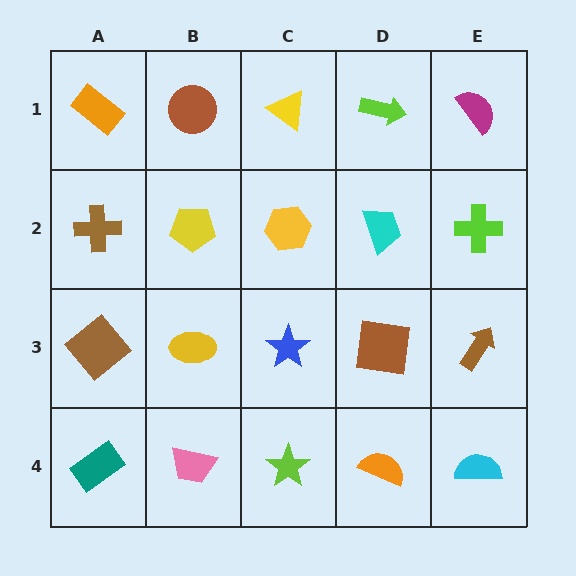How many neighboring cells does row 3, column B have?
4.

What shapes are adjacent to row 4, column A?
A brown diamond (row 3, column A), a pink trapezoid (row 4, column B).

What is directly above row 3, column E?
A lime cross.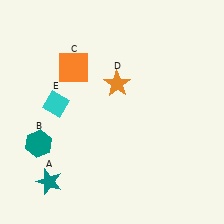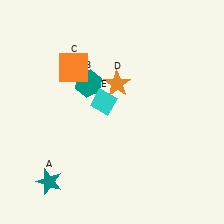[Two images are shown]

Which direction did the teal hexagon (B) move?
The teal hexagon (B) moved up.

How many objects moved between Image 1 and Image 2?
2 objects moved between the two images.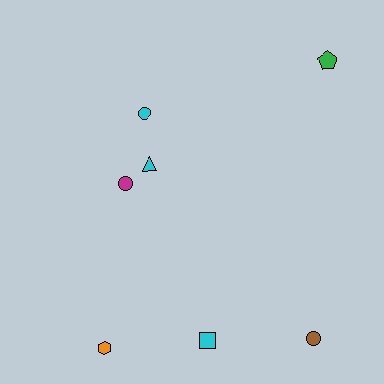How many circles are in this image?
There are 3 circles.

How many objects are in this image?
There are 7 objects.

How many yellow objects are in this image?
There are no yellow objects.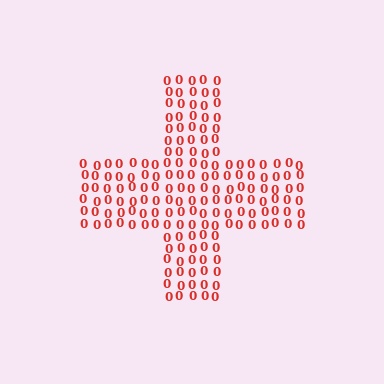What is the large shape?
The large shape is a cross.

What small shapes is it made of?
It is made of small digit 0's.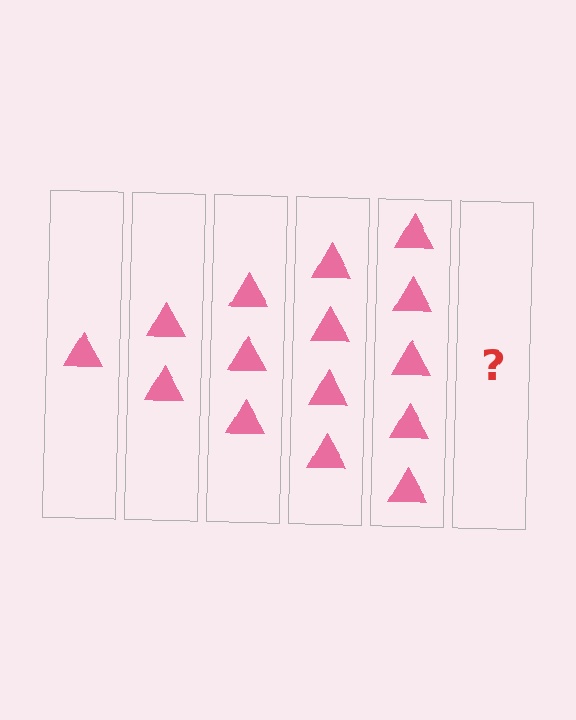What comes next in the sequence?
The next element should be 6 triangles.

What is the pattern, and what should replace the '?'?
The pattern is that each step adds one more triangle. The '?' should be 6 triangles.